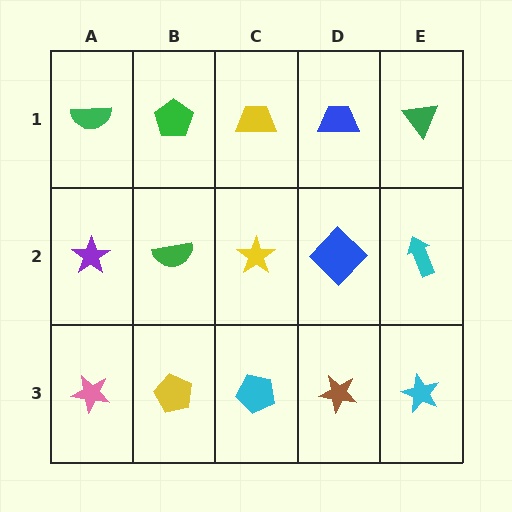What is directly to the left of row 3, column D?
A cyan pentagon.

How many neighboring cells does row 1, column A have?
2.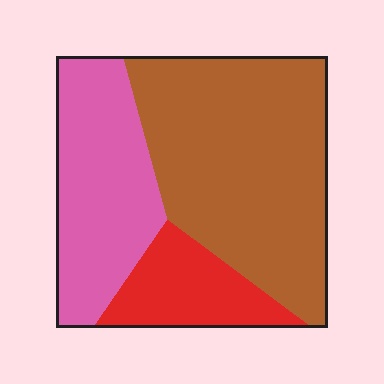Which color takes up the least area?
Red, at roughly 15%.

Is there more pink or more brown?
Brown.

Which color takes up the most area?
Brown, at roughly 55%.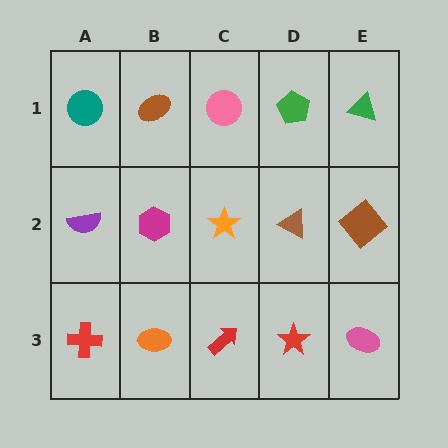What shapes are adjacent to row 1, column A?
A purple semicircle (row 2, column A), a brown ellipse (row 1, column B).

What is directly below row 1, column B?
A magenta hexagon.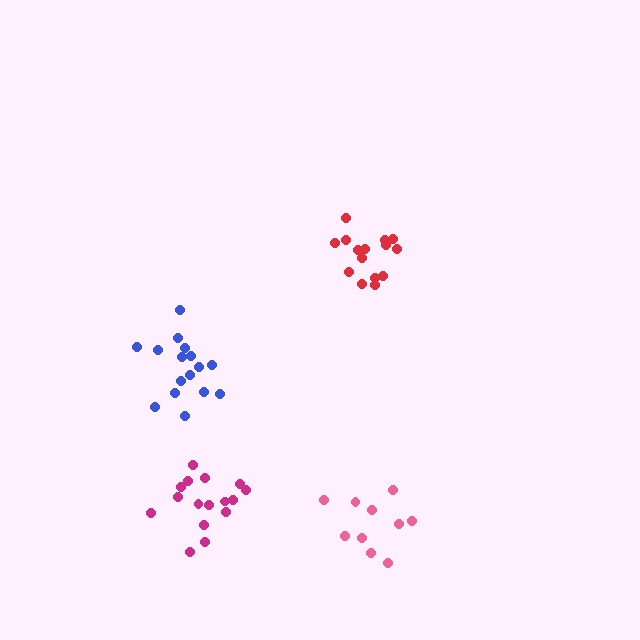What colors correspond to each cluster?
The clusters are colored: blue, pink, red, magenta.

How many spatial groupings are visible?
There are 4 spatial groupings.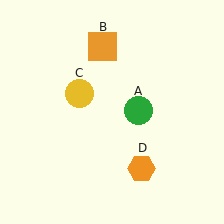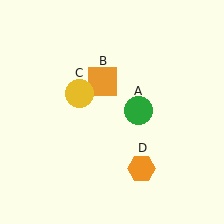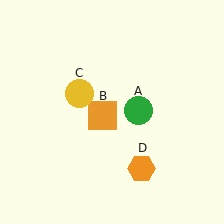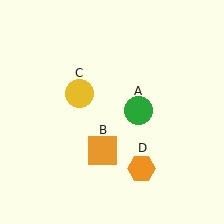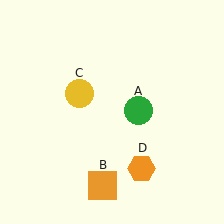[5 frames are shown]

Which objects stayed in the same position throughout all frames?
Green circle (object A) and yellow circle (object C) and orange hexagon (object D) remained stationary.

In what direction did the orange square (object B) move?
The orange square (object B) moved down.